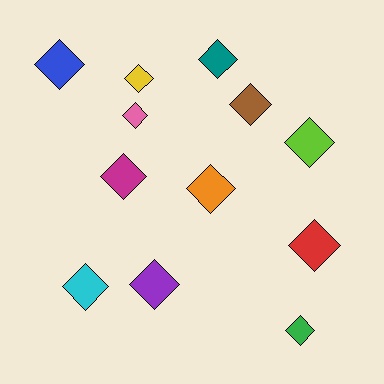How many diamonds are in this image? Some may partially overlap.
There are 12 diamonds.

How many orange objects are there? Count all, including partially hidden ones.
There is 1 orange object.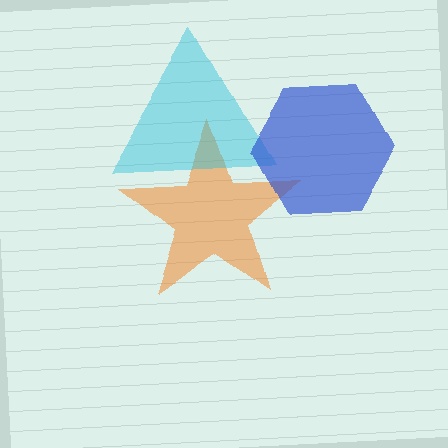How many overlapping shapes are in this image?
There are 3 overlapping shapes in the image.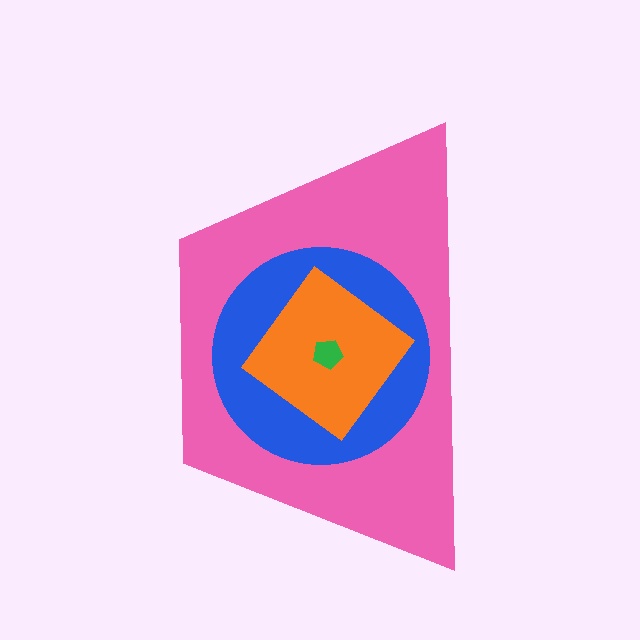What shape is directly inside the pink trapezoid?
The blue circle.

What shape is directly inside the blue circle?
The orange diamond.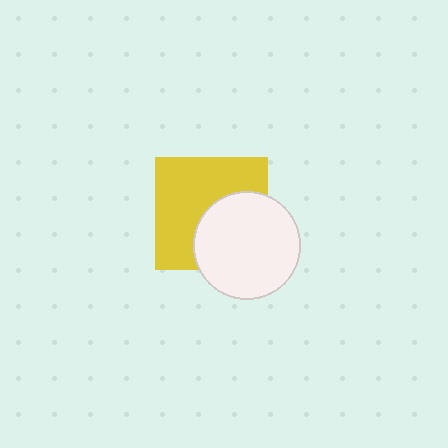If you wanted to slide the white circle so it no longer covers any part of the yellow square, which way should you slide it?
Slide it toward the lower-right — that is the most direct way to separate the two shapes.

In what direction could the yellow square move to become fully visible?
The yellow square could move toward the upper-left. That would shift it out from behind the white circle entirely.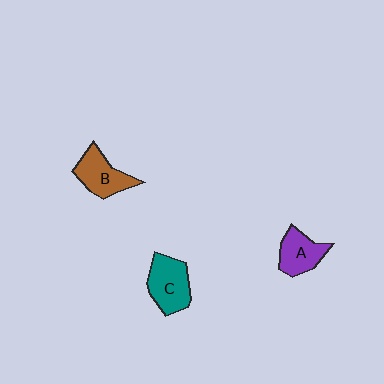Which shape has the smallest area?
Shape A (purple).